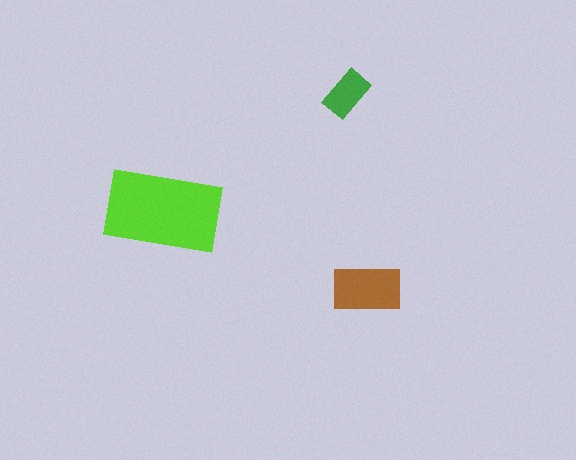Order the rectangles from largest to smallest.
the lime one, the brown one, the green one.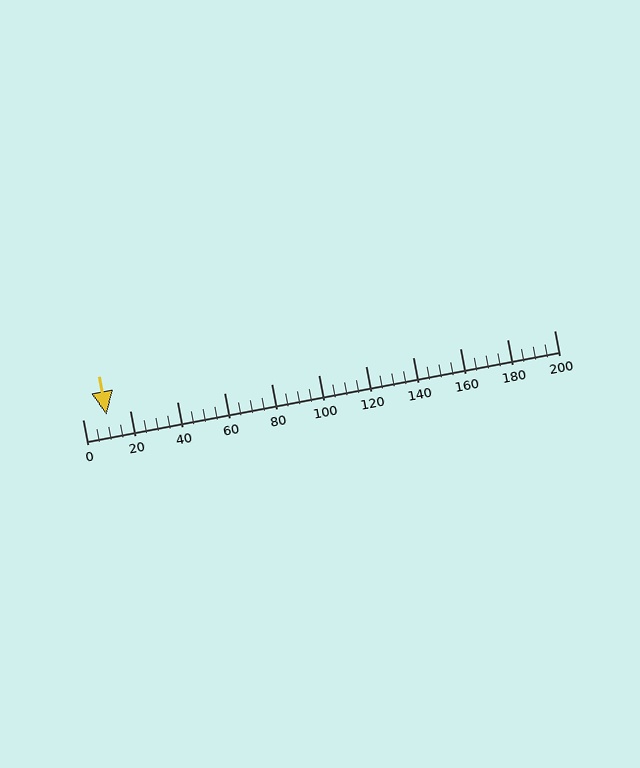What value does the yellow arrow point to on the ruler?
The yellow arrow points to approximately 10.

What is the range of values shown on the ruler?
The ruler shows values from 0 to 200.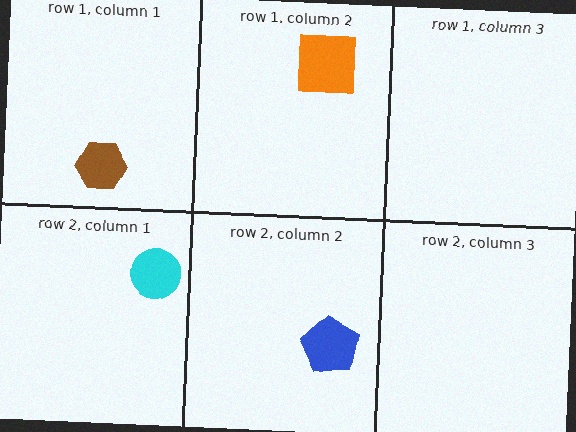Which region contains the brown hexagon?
The row 1, column 1 region.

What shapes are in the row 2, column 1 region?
The cyan circle.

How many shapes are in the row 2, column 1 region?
1.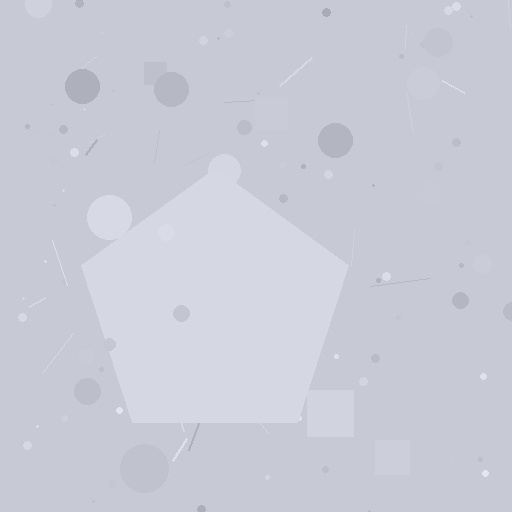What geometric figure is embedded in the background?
A pentagon is embedded in the background.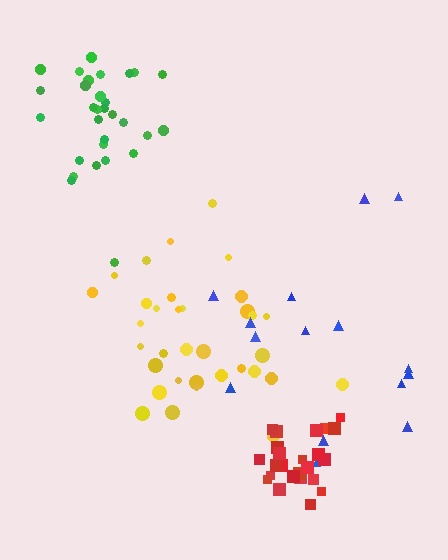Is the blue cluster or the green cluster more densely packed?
Green.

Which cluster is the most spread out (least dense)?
Blue.